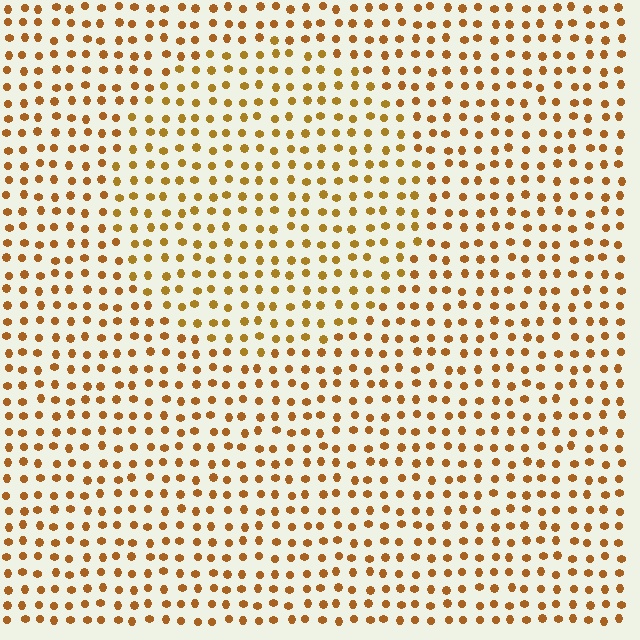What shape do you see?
I see a circle.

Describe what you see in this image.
The image is filled with small brown elements in a uniform arrangement. A circle-shaped region is visible where the elements are tinted to a slightly different hue, forming a subtle color boundary.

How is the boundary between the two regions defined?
The boundary is defined purely by a slight shift in hue (about 13 degrees). Spacing, size, and orientation are identical on both sides.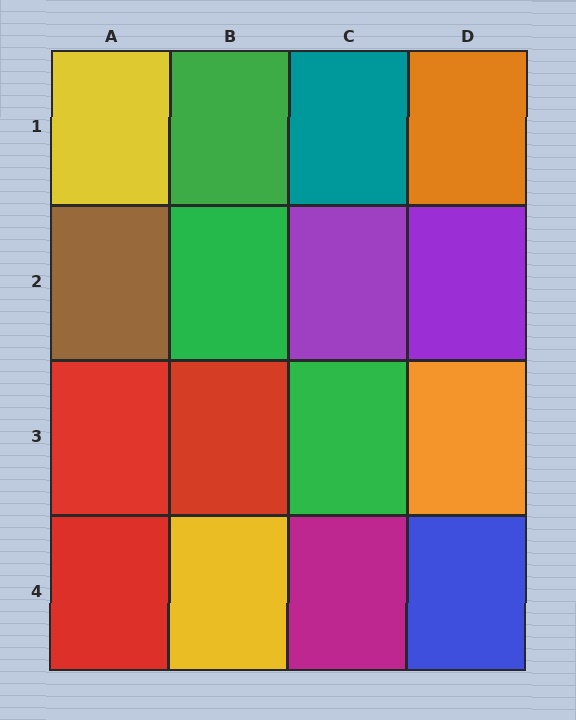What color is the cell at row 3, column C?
Green.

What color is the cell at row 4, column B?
Yellow.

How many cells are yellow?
2 cells are yellow.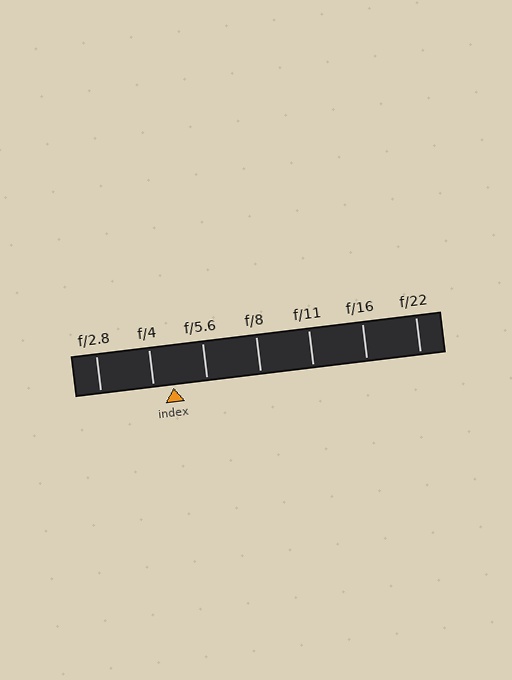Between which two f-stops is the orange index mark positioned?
The index mark is between f/4 and f/5.6.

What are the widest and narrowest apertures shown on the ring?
The widest aperture shown is f/2.8 and the narrowest is f/22.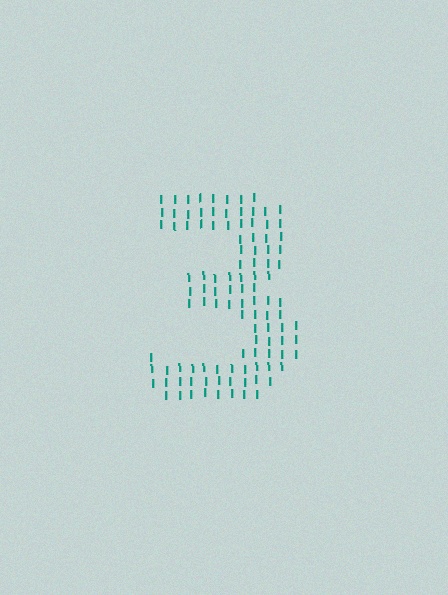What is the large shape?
The large shape is the digit 3.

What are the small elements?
The small elements are letter I's.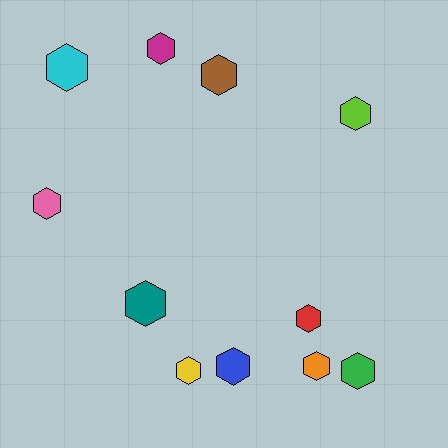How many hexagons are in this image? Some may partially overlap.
There are 11 hexagons.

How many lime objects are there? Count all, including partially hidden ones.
There is 1 lime object.